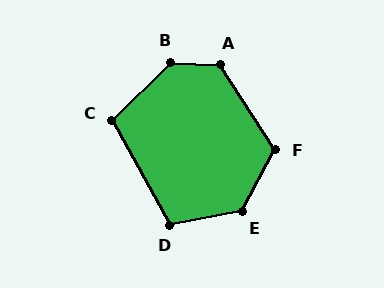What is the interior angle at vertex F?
Approximately 118 degrees (obtuse).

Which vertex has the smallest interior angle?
C, at approximately 105 degrees.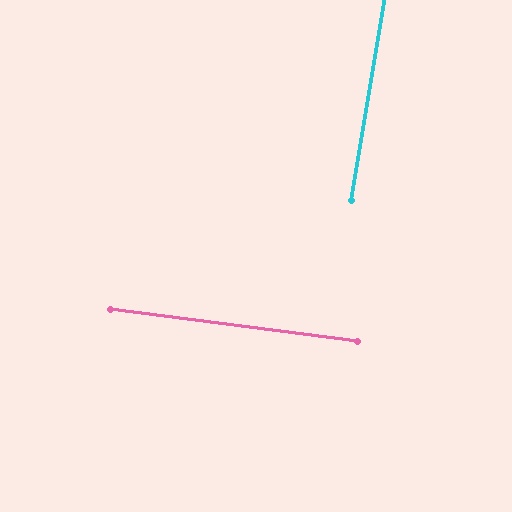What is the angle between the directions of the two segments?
Approximately 88 degrees.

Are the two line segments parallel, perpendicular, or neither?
Perpendicular — they meet at approximately 88°.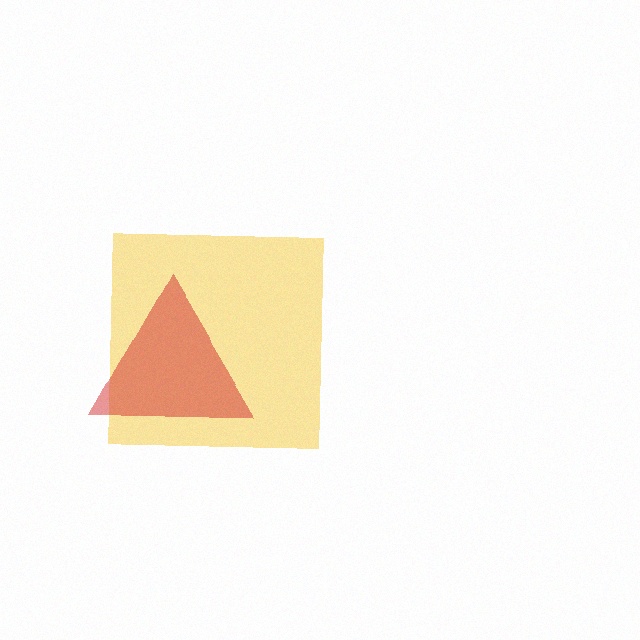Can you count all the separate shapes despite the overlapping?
Yes, there are 2 separate shapes.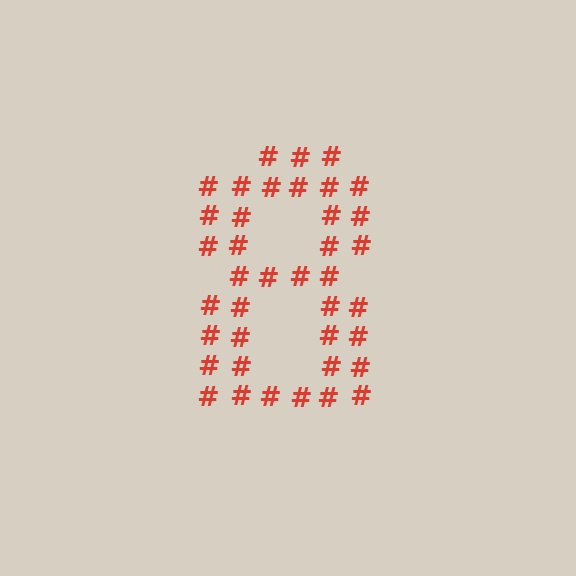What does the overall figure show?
The overall figure shows the digit 8.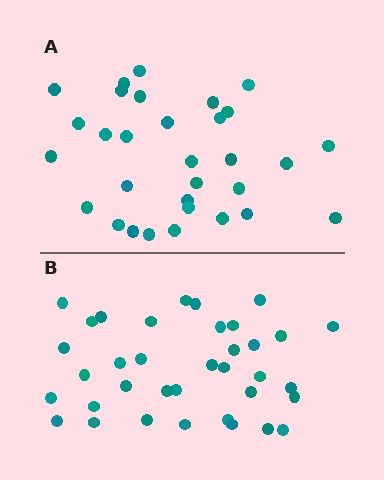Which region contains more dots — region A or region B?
Region B (the bottom region) has more dots.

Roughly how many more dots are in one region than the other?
Region B has about 5 more dots than region A.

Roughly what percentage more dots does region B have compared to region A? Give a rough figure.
About 15% more.